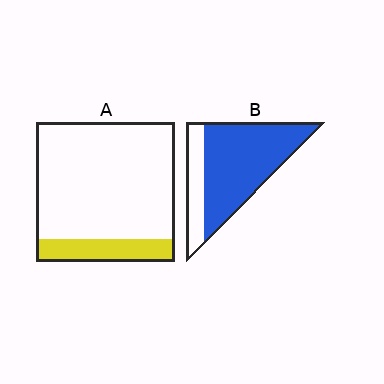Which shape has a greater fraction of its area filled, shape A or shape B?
Shape B.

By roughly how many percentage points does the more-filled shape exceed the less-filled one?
By roughly 60 percentage points (B over A).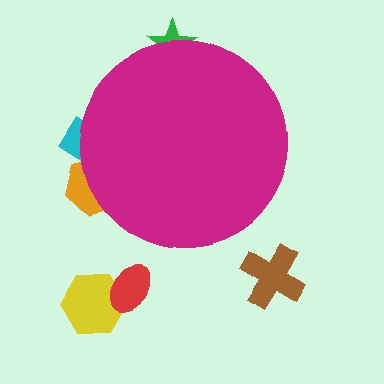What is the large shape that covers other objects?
A magenta circle.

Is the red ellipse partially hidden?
No, the red ellipse is fully visible.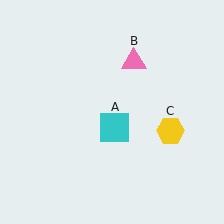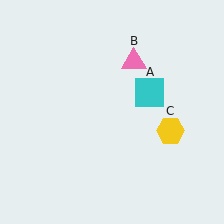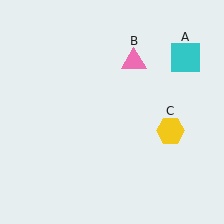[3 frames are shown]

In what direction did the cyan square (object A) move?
The cyan square (object A) moved up and to the right.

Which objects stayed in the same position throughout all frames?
Pink triangle (object B) and yellow hexagon (object C) remained stationary.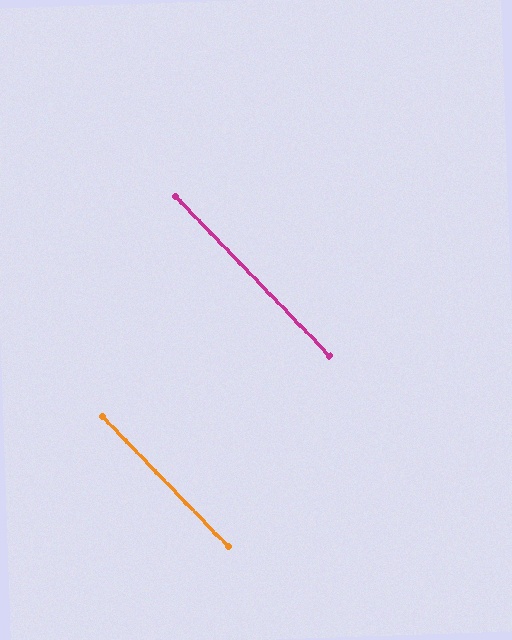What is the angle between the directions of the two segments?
Approximately 0 degrees.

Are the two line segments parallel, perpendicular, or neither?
Parallel — their directions differ by only 0.2°.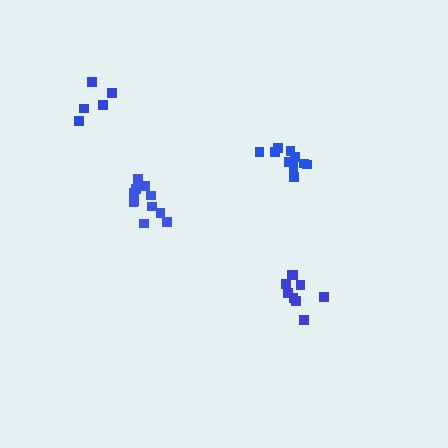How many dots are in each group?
Group 1: 11 dots, Group 2: 9 dots, Group 3: 10 dots, Group 4: 6 dots (36 total).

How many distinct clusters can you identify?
There are 4 distinct clusters.